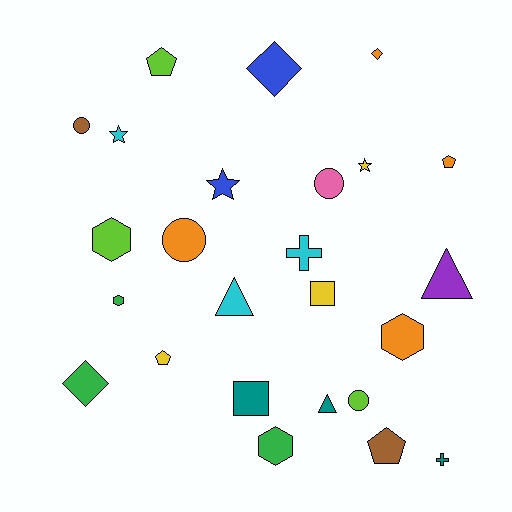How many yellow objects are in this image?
There are 3 yellow objects.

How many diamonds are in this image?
There are 3 diamonds.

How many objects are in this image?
There are 25 objects.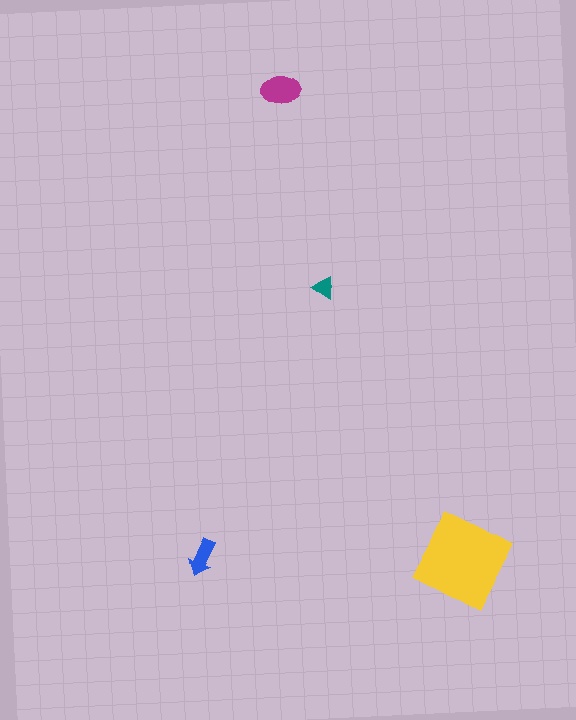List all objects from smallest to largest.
The teal triangle, the blue arrow, the magenta ellipse, the yellow diamond.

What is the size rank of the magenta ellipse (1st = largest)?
2nd.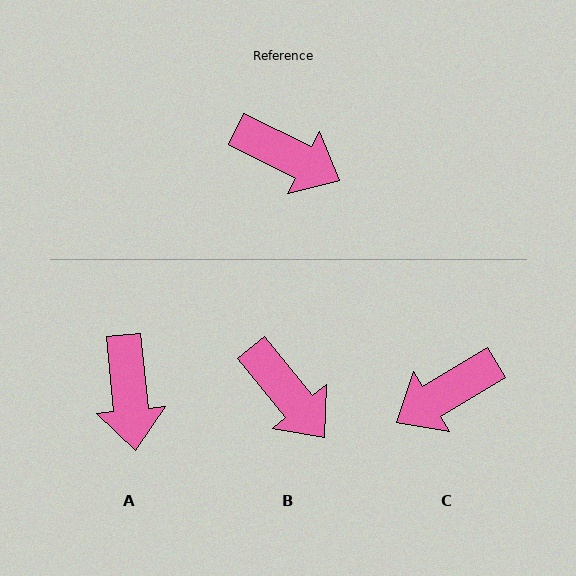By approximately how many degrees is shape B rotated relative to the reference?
Approximately 24 degrees clockwise.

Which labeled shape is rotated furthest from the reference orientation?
C, about 122 degrees away.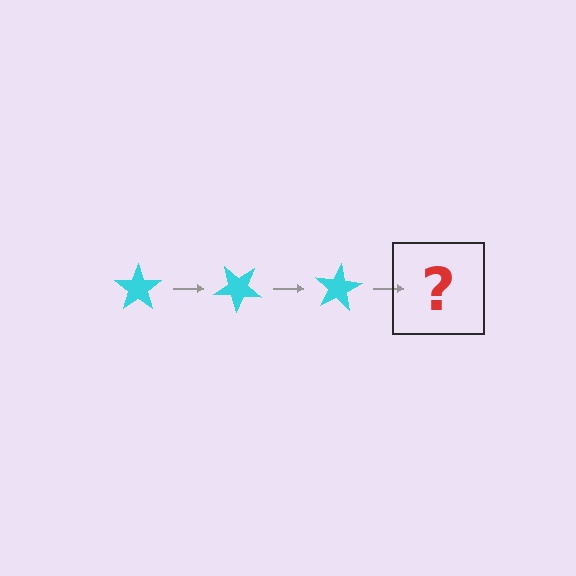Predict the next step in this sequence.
The next step is a cyan star rotated 120 degrees.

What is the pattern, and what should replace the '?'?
The pattern is that the star rotates 40 degrees each step. The '?' should be a cyan star rotated 120 degrees.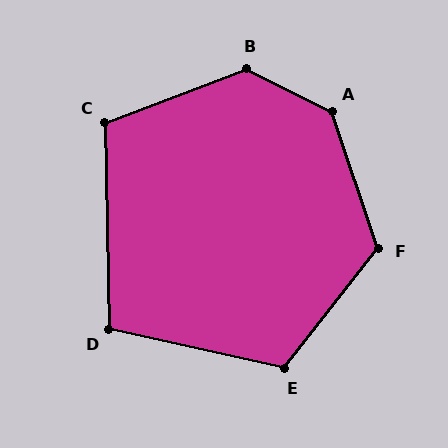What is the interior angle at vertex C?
Approximately 110 degrees (obtuse).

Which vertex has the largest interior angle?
A, at approximately 135 degrees.